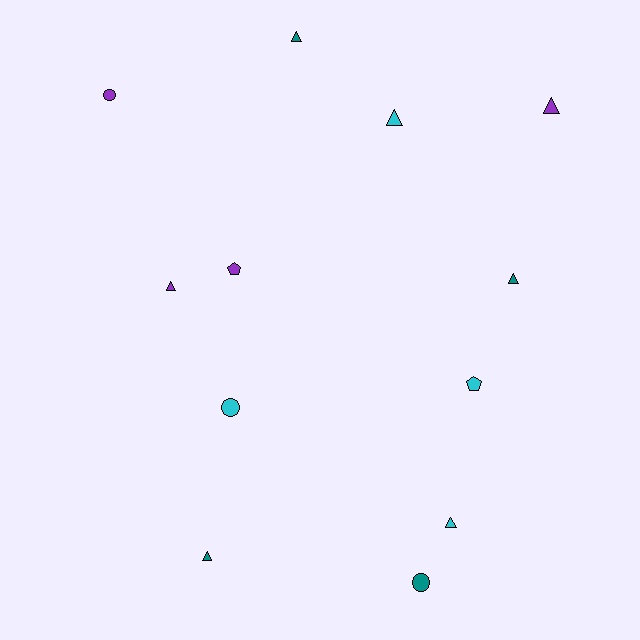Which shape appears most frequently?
Triangle, with 7 objects.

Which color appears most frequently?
Purple, with 4 objects.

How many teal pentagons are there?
There are no teal pentagons.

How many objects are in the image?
There are 12 objects.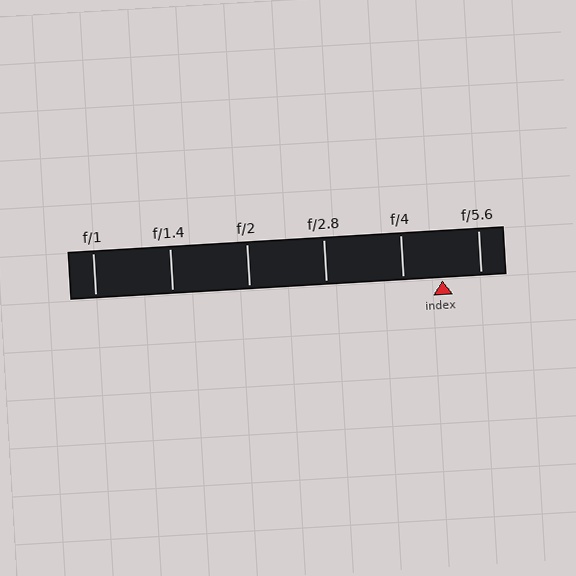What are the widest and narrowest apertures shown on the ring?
The widest aperture shown is f/1 and the narrowest is f/5.6.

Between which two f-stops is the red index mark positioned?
The index mark is between f/4 and f/5.6.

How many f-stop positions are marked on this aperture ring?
There are 6 f-stop positions marked.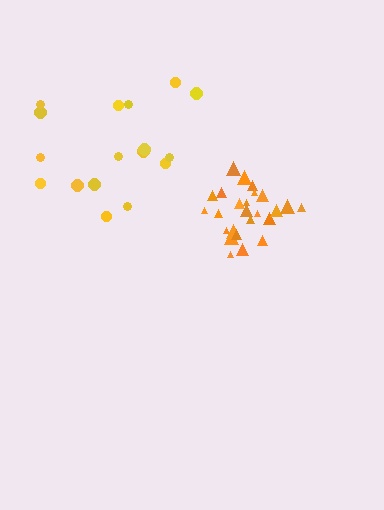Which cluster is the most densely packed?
Orange.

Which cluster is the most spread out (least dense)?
Yellow.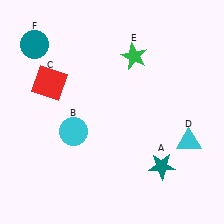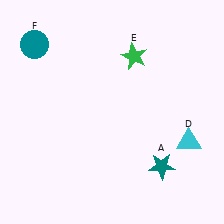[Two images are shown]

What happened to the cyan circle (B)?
The cyan circle (B) was removed in Image 2. It was in the bottom-left area of Image 1.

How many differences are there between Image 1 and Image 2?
There are 2 differences between the two images.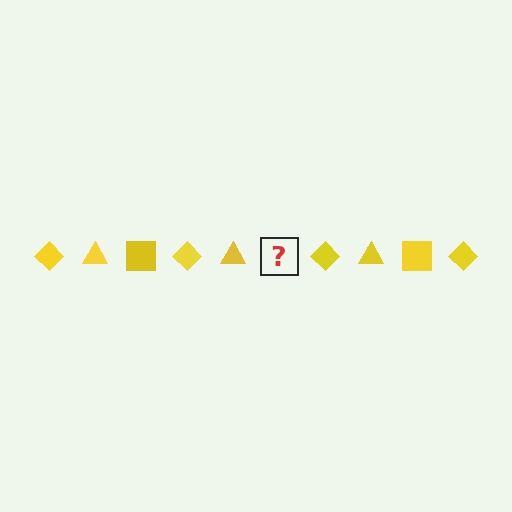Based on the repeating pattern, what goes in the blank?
The blank should be a yellow square.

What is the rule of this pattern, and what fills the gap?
The rule is that the pattern cycles through diamond, triangle, square shapes in yellow. The gap should be filled with a yellow square.